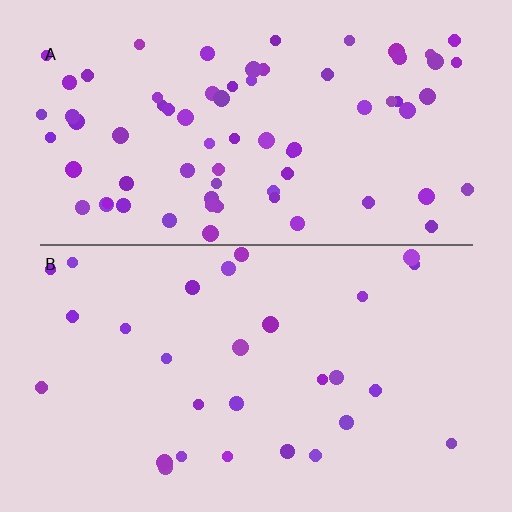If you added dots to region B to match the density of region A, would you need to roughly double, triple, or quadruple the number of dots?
Approximately triple.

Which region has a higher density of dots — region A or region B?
A (the top).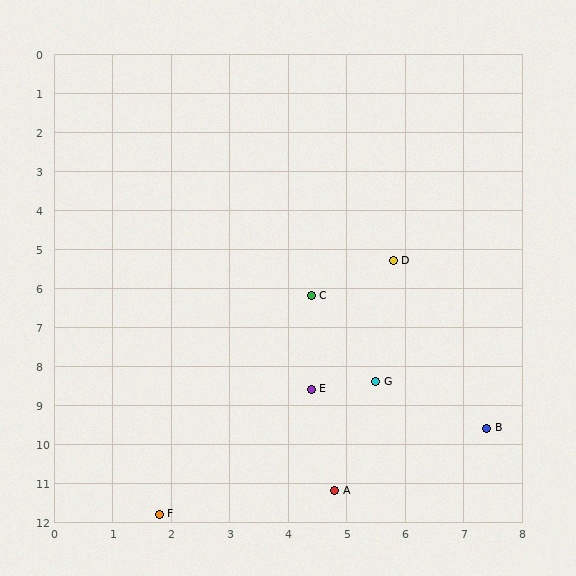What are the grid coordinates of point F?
Point F is at approximately (1.8, 11.8).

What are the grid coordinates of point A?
Point A is at approximately (4.8, 11.2).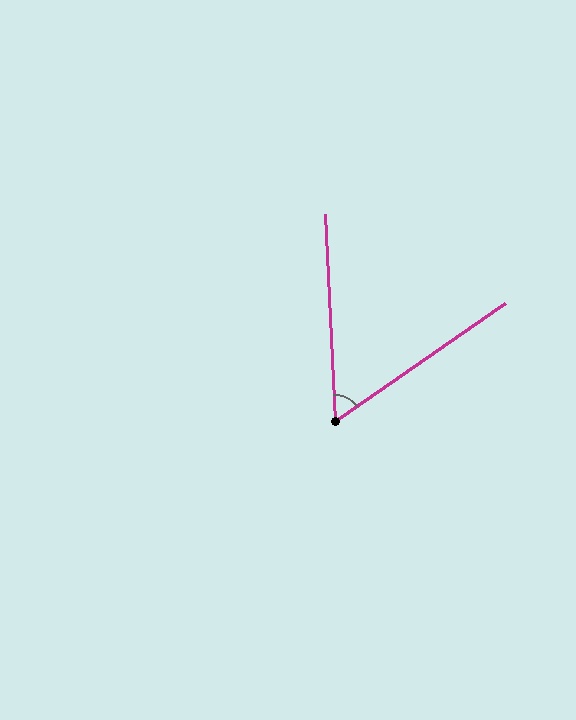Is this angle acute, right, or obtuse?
It is acute.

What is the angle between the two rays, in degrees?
Approximately 58 degrees.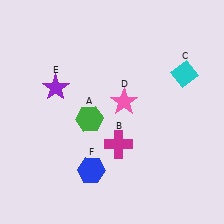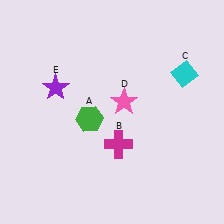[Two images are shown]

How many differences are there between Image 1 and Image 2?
There is 1 difference between the two images.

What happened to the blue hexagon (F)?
The blue hexagon (F) was removed in Image 2. It was in the bottom-left area of Image 1.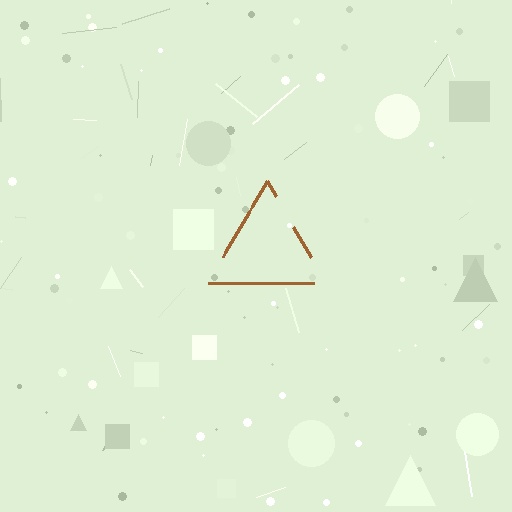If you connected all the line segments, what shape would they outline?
They would outline a triangle.